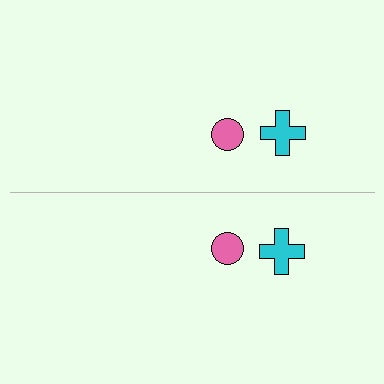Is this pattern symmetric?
Yes, this pattern has bilateral (reflection) symmetry.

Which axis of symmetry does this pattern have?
The pattern has a horizontal axis of symmetry running through the center of the image.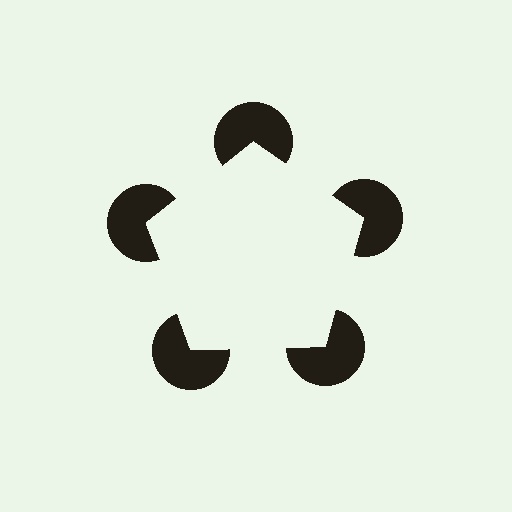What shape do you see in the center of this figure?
An illusory pentagon — its edges are inferred from the aligned wedge cuts in the pac-man discs, not physically drawn.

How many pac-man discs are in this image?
There are 5 — one at each vertex of the illusory pentagon.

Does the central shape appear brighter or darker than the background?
It typically appears slightly brighter than the background, even though no actual brightness change is drawn.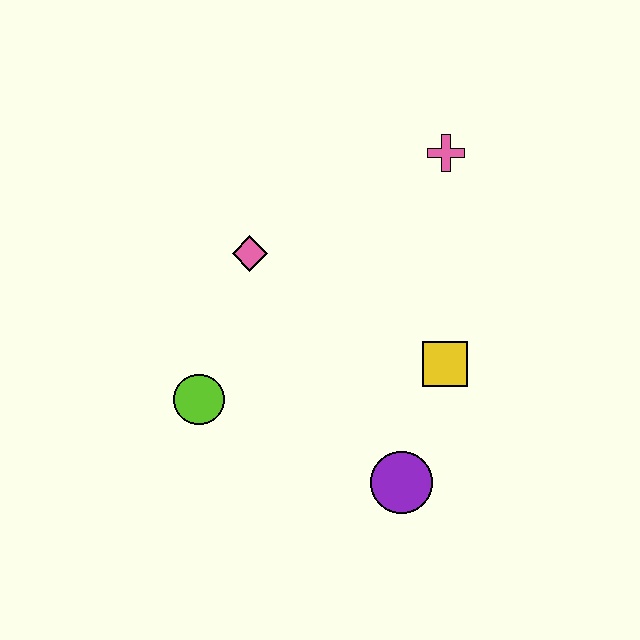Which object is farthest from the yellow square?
The lime circle is farthest from the yellow square.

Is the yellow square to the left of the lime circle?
No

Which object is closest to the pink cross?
The yellow square is closest to the pink cross.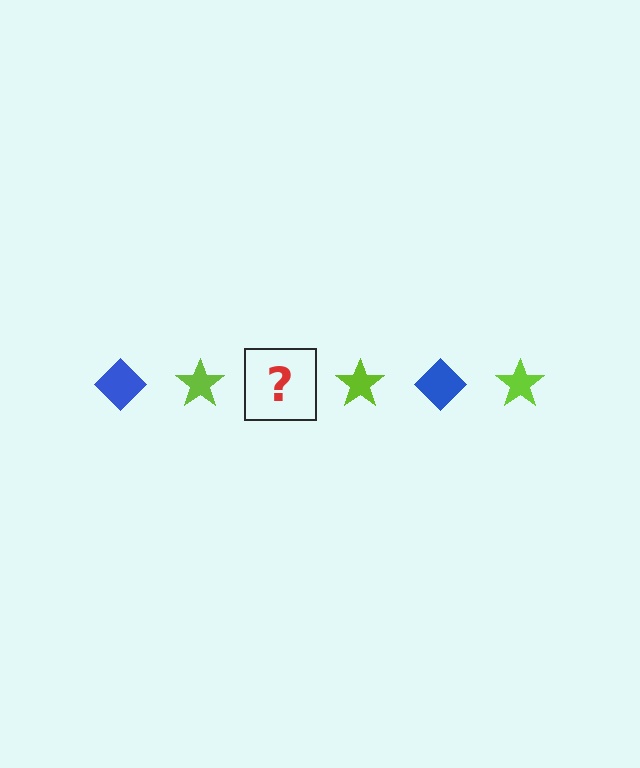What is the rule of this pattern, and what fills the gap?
The rule is that the pattern alternates between blue diamond and lime star. The gap should be filled with a blue diamond.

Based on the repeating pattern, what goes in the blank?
The blank should be a blue diamond.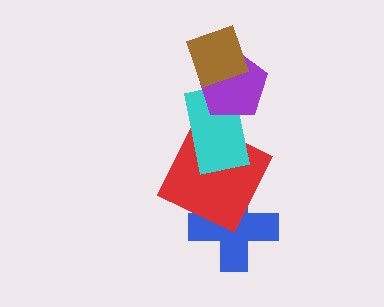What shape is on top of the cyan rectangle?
The purple pentagon is on top of the cyan rectangle.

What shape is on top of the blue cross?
The red square is on top of the blue cross.